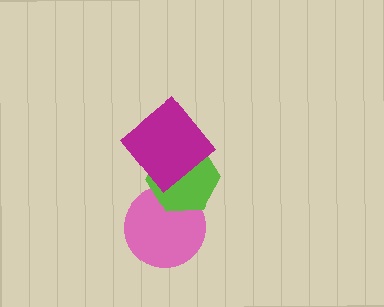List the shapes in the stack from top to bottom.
From top to bottom: the magenta diamond, the lime hexagon, the pink circle.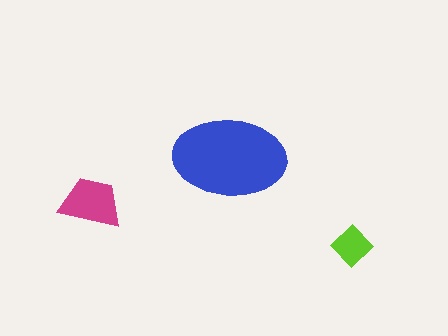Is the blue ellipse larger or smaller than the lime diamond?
Larger.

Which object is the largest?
The blue ellipse.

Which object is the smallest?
The lime diamond.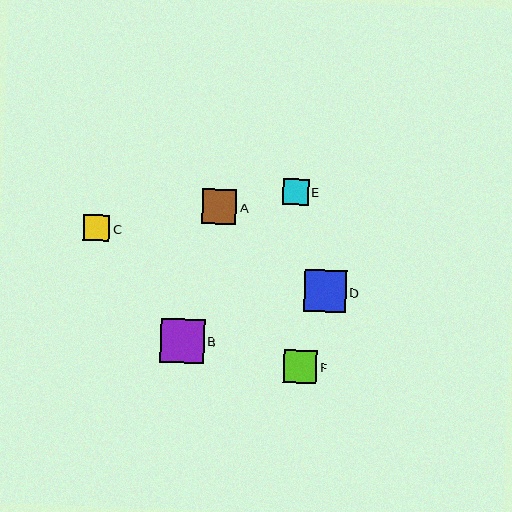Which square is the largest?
Square B is the largest with a size of approximately 44 pixels.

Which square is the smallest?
Square E is the smallest with a size of approximately 26 pixels.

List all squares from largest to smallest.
From largest to smallest: B, D, A, F, C, E.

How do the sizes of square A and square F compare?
Square A and square F are approximately the same size.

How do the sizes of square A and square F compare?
Square A and square F are approximately the same size.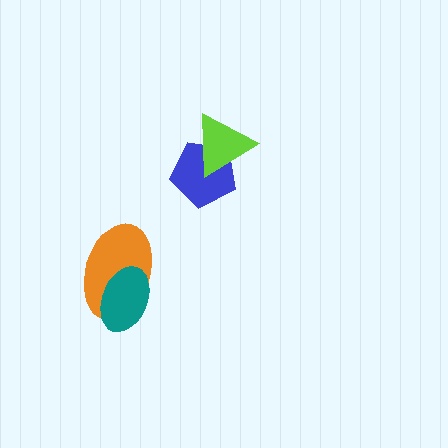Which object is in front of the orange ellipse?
The teal ellipse is in front of the orange ellipse.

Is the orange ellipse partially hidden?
Yes, it is partially covered by another shape.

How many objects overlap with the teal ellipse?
1 object overlaps with the teal ellipse.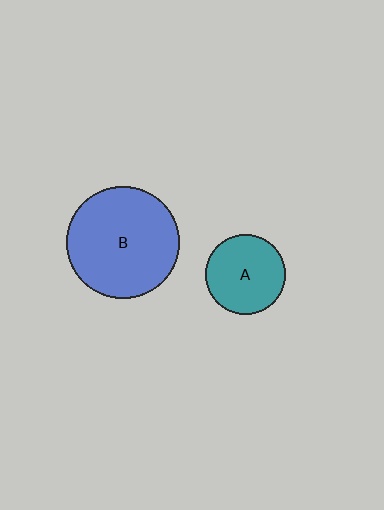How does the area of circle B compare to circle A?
Approximately 2.0 times.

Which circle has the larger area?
Circle B (blue).